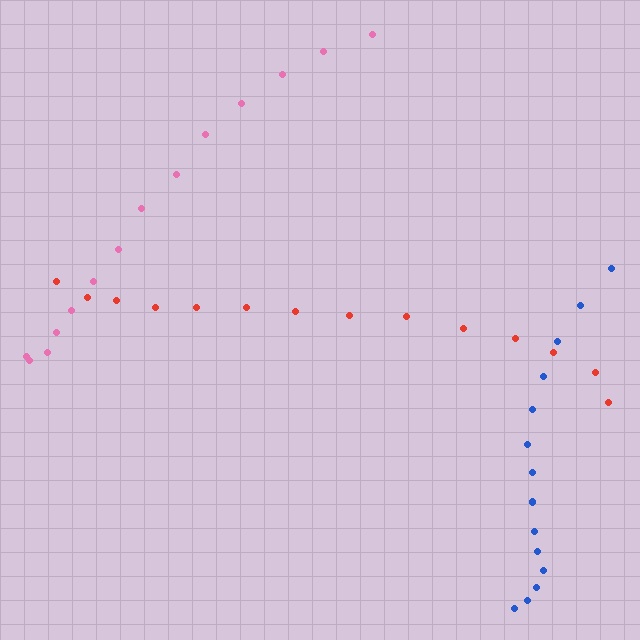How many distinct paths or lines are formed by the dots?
There are 3 distinct paths.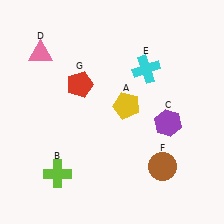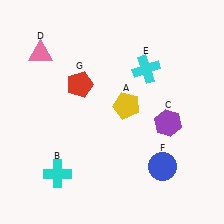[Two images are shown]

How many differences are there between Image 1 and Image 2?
There are 2 differences between the two images.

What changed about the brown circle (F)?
In Image 1, F is brown. In Image 2, it changed to blue.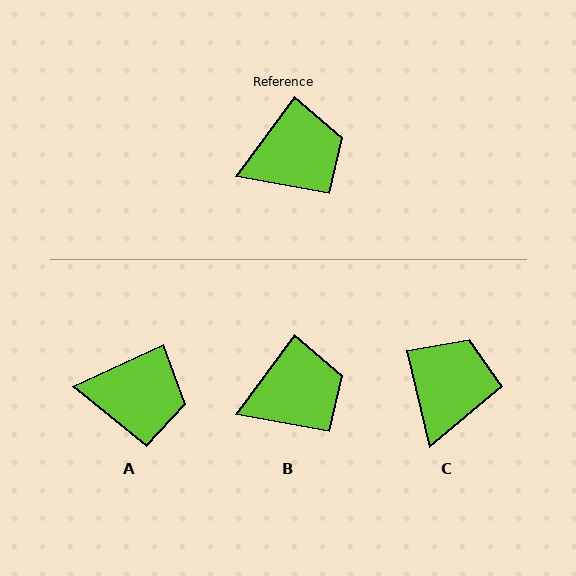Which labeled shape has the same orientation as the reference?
B.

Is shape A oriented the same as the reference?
No, it is off by about 29 degrees.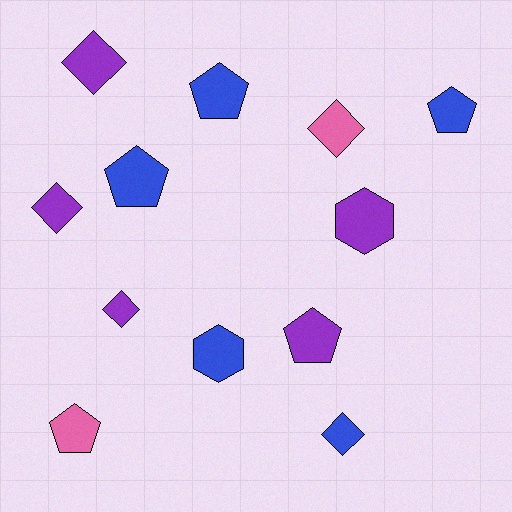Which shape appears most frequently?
Pentagon, with 5 objects.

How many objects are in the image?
There are 12 objects.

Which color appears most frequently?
Purple, with 5 objects.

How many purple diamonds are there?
There are 3 purple diamonds.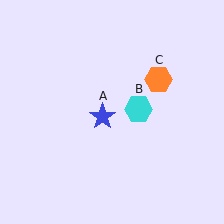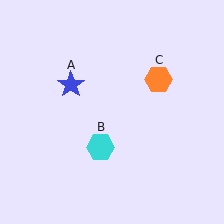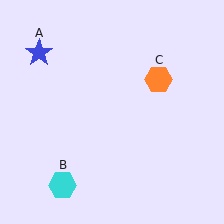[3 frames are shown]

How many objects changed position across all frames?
2 objects changed position: blue star (object A), cyan hexagon (object B).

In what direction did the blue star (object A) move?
The blue star (object A) moved up and to the left.